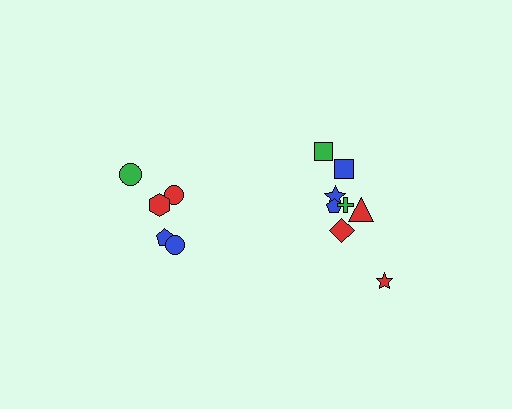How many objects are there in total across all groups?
There are 13 objects.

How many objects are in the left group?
There are 5 objects.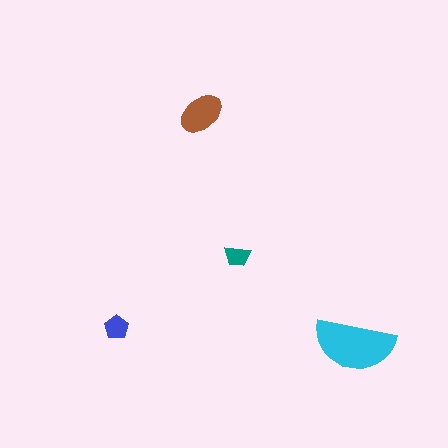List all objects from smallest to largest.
The teal trapezoid, the blue pentagon, the brown ellipse, the cyan semicircle.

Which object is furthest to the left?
The blue pentagon is leftmost.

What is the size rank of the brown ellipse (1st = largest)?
2nd.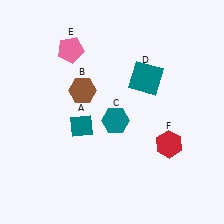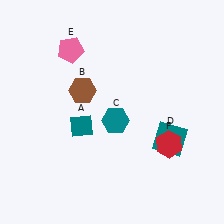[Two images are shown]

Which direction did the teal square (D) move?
The teal square (D) moved down.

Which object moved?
The teal square (D) moved down.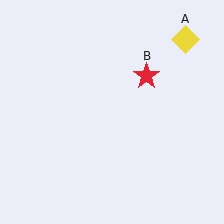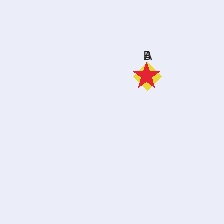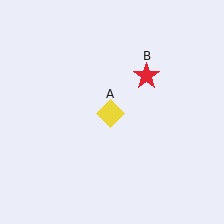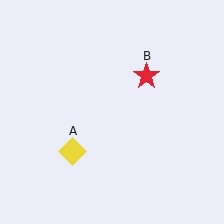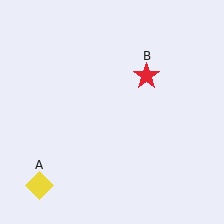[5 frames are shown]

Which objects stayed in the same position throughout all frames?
Red star (object B) remained stationary.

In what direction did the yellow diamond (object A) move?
The yellow diamond (object A) moved down and to the left.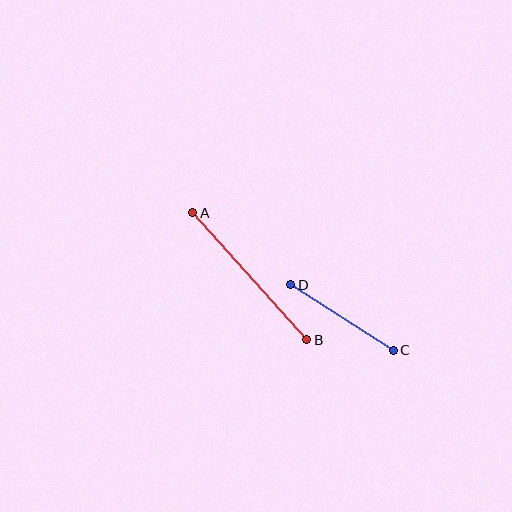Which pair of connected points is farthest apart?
Points A and B are farthest apart.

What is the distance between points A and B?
The distance is approximately 171 pixels.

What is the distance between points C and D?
The distance is approximately 122 pixels.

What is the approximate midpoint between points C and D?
The midpoint is at approximately (342, 318) pixels.